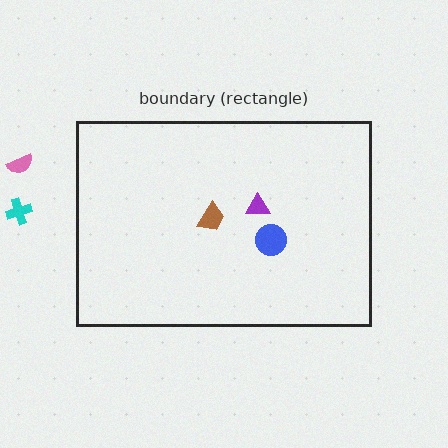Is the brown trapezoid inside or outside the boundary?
Inside.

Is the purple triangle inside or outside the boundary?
Inside.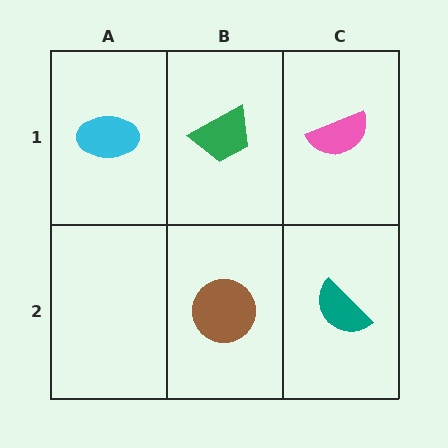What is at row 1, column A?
A cyan ellipse.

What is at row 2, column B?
A brown circle.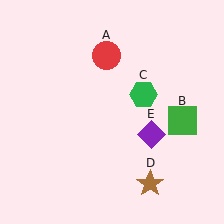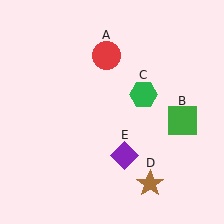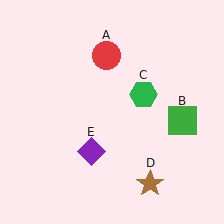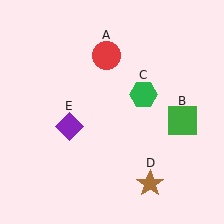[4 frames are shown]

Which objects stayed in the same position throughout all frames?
Red circle (object A) and green square (object B) and green hexagon (object C) and brown star (object D) remained stationary.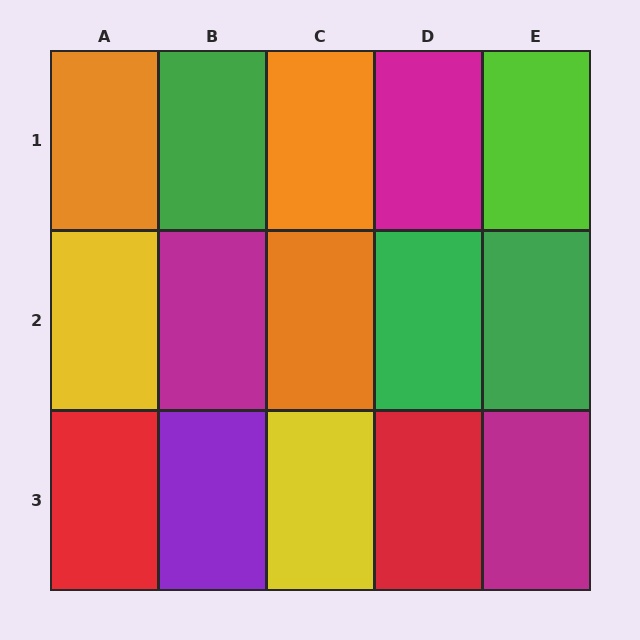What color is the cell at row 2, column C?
Orange.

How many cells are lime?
1 cell is lime.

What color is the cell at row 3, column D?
Red.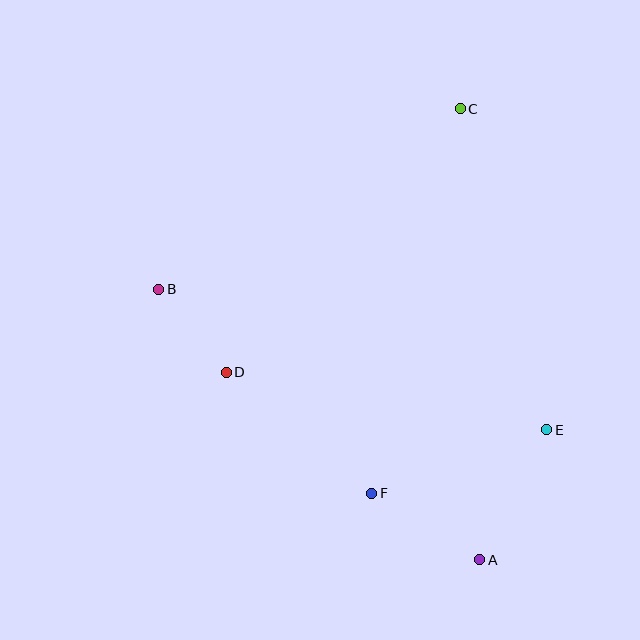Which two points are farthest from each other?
Points A and C are farthest from each other.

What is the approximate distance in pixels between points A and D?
The distance between A and D is approximately 315 pixels.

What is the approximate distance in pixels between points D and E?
The distance between D and E is approximately 325 pixels.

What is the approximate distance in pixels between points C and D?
The distance between C and D is approximately 352 pixels.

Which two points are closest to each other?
Points B and D are closest to each other.